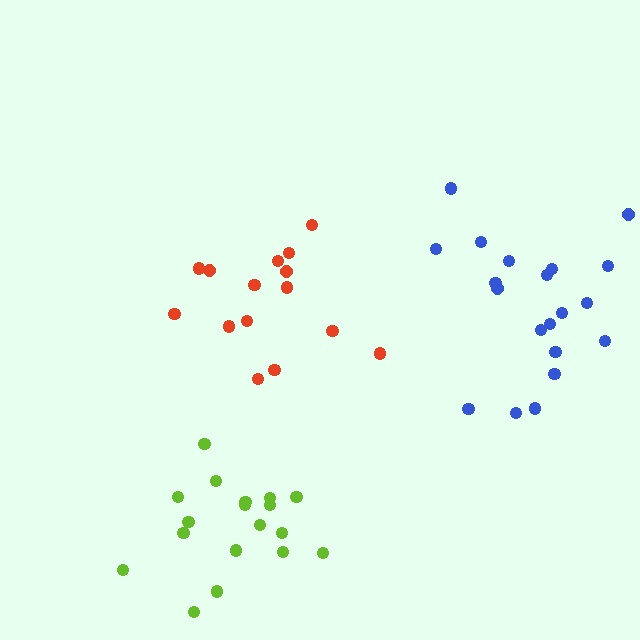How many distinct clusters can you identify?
There are 3 distinct clusters.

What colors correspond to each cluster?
The clusters are colored: lime, blue, red.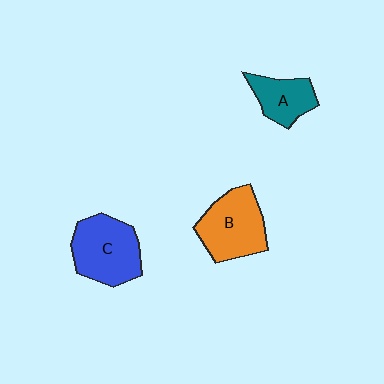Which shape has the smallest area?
Shape A (teal).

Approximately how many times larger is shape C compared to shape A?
Approximately 1.6 times.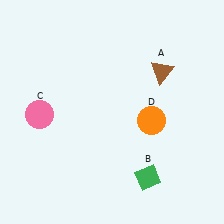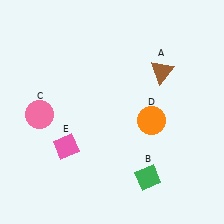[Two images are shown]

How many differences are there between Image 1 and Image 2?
There is 1 difference between the two images.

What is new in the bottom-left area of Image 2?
A pink diamond (E) was added in the bottom-left area of Image 2.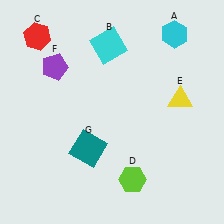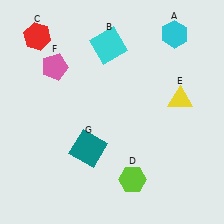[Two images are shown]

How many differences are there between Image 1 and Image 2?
There is 1 difference between the two images.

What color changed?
The pentagon (F) changed from purple in Image 1 to pink in Image 2.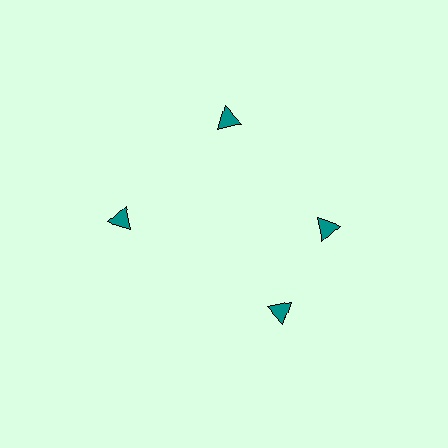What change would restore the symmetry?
The symmetry would be restored by rotating it back into even spacing with its neighbors so that all 4 triangles sit at equal angles and equal distance from the center.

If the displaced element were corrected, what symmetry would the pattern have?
It would have 4-fold rotational symmetry — the pattern would map onto itself every 90 degrees.